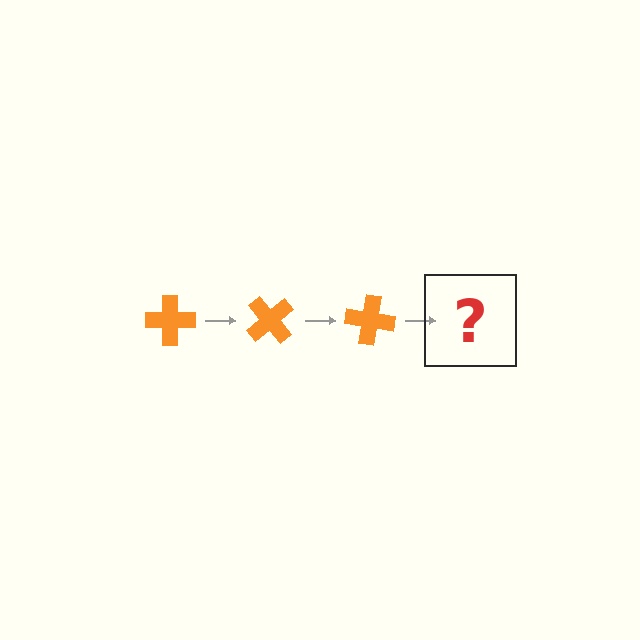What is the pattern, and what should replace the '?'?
The pattern is that the cross rotates 50 degrees each step. The '?' should be an orange cross rotated 150 degrees.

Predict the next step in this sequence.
The next step is an orange cross rotated 150 degrees.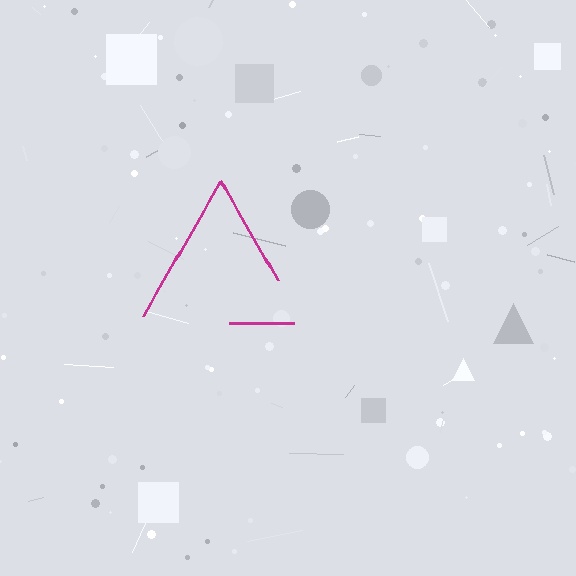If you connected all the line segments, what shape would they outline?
They would outline a triangle.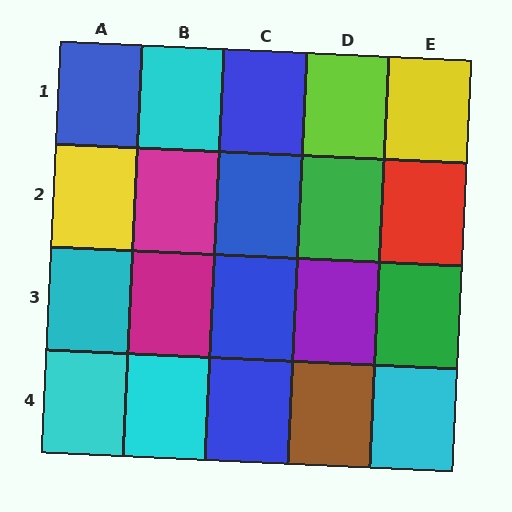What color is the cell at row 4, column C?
Blue.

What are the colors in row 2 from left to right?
Yellow, magenta, blue, green, red.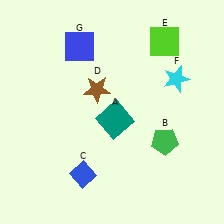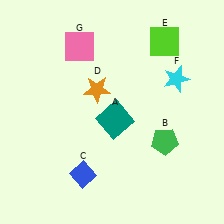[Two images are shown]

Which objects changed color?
D changed from brown to orange. G changed from blue to pink.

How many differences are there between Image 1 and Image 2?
There are 2 differences between the two images.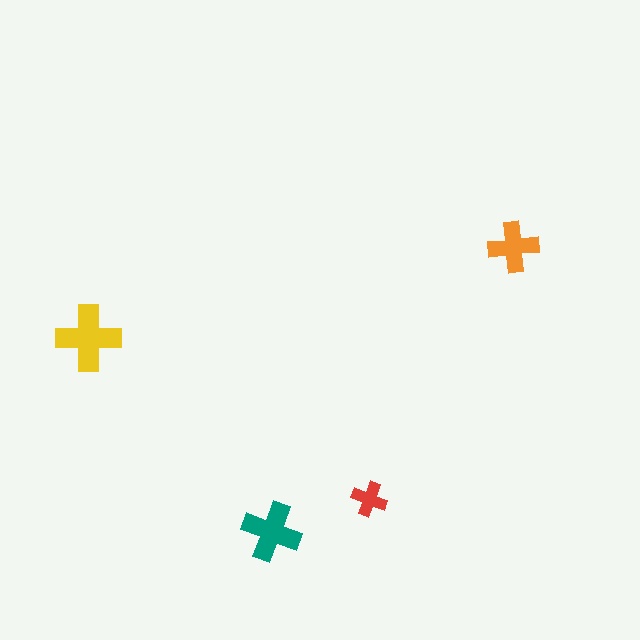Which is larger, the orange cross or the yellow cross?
The yellow one.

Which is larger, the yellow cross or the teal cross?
The yellow one.